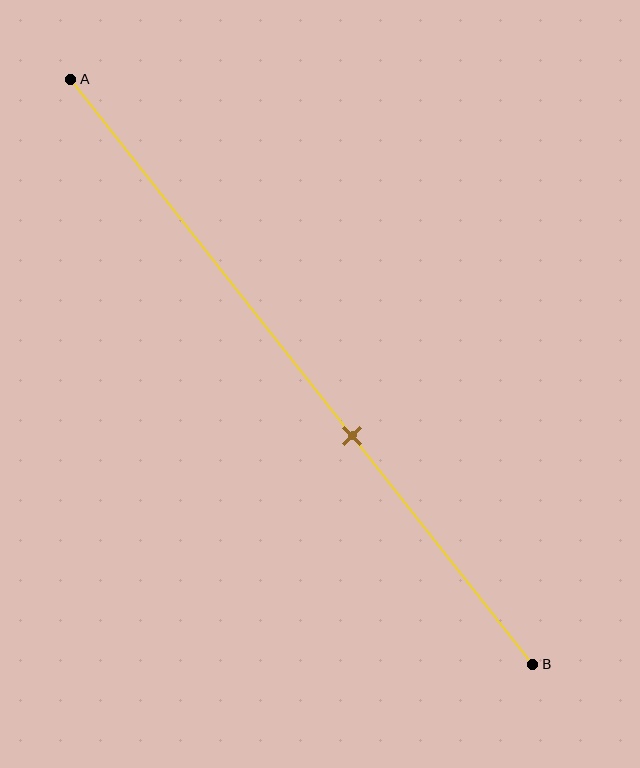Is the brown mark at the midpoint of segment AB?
No, the mark is at about 60% from A, not at the 50% midpoint.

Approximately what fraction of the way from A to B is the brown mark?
The brown mark is approximately 60% of the way from A to B.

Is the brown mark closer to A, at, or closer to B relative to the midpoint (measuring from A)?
The brown mark is closer to point B than the midpoint of segment AB.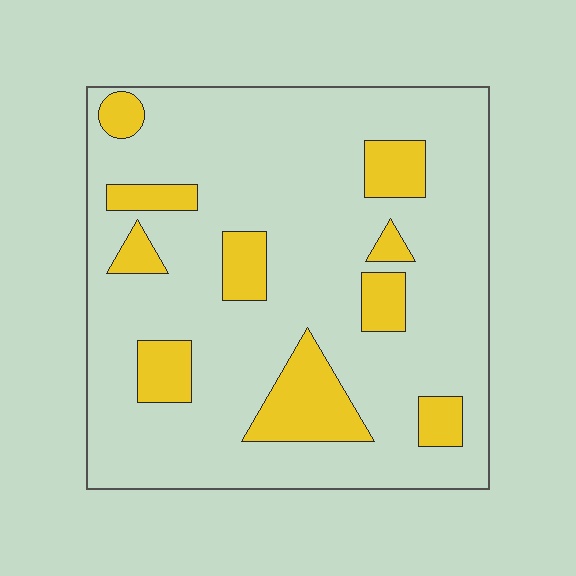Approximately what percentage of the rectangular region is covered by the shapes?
Approximately 20%.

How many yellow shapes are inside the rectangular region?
10.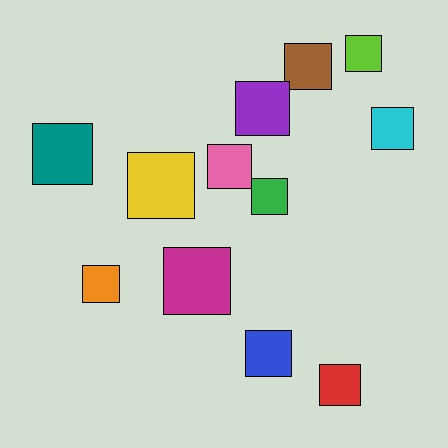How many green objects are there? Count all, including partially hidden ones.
There is 1 green object.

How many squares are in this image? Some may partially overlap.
There are 12 squares.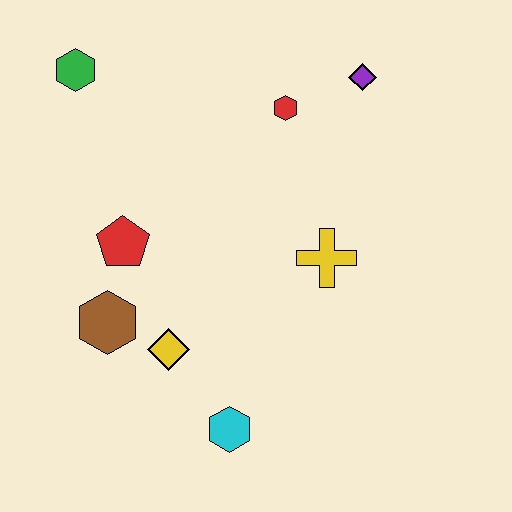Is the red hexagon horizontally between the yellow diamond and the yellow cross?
Yes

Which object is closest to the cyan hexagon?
The yellow diamond is closest to the cyan hexagon.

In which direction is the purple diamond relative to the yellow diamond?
The purple diamond is above the yellow diamond.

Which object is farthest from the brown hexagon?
The purple diamond is farthest from the brown hexagon.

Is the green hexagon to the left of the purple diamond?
Yes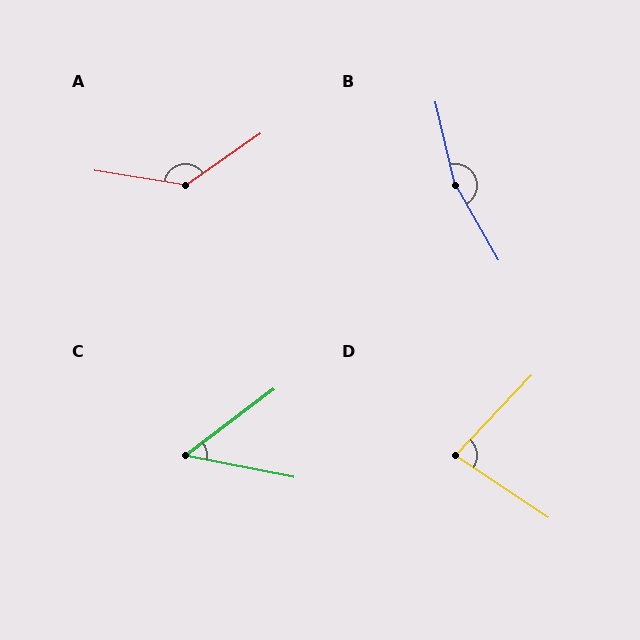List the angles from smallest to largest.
C (48°), D (80°), A (136°), B (163°).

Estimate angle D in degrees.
Approximately 80 degrees.